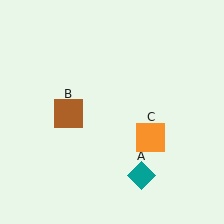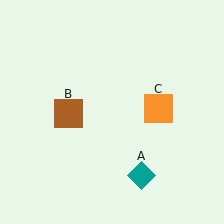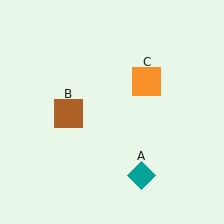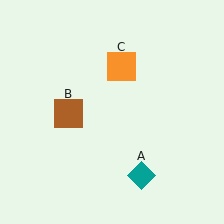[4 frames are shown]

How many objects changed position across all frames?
1 object changed position: orange square (object C).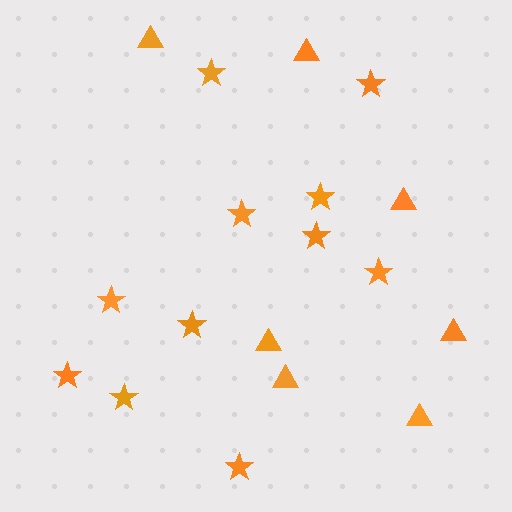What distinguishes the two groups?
There are 2 groups: one group of triangles (7) and one group of stars (11).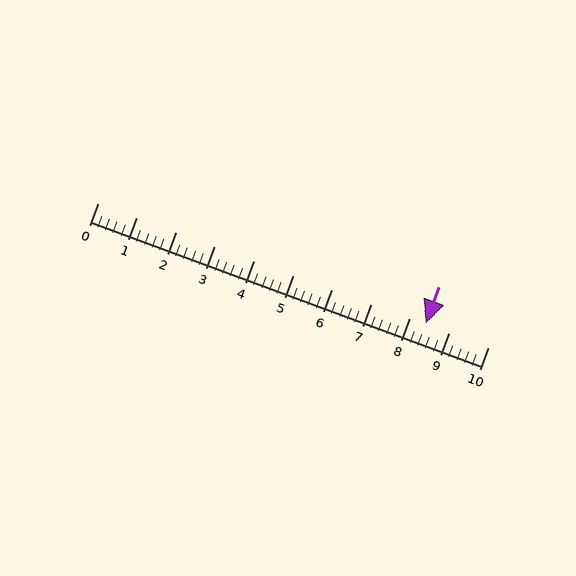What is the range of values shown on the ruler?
The ruler shows values from 0 to 10.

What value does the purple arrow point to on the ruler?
The purple arrow points to approximately 8.4.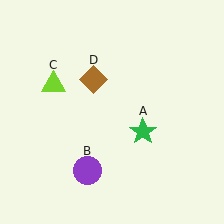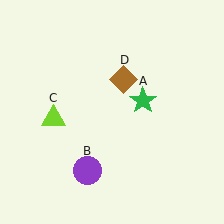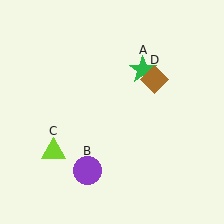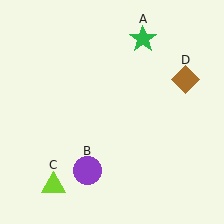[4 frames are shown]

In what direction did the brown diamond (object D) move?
The brown diamond (object D) moved right.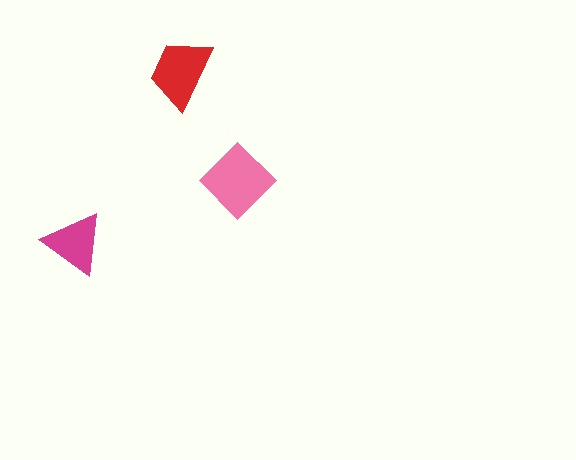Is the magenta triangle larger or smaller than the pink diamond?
Smaller.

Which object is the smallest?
The magenta triangle.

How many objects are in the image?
There are 3 objects in the image.